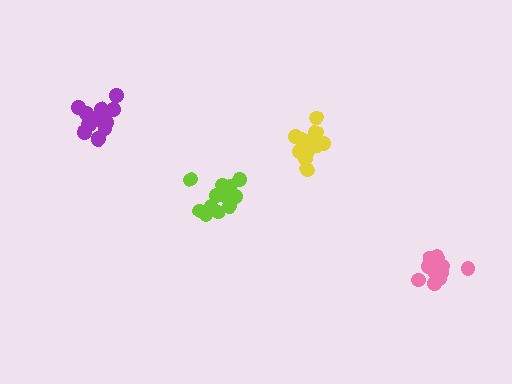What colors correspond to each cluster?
The clusters are colored: purple, lime, yellow, pink.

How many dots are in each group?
Group 1: 15 dots, Group 2: 12 dots, Group 3: 14 dots, Group 4: 13 dots (54 total).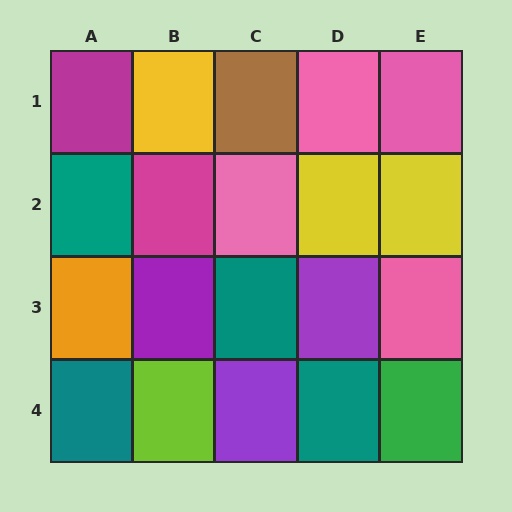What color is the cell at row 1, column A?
Magenta.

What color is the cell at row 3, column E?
Pink.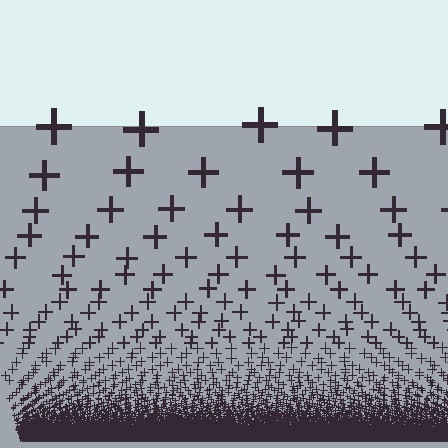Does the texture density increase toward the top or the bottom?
Density increases toward the bottom.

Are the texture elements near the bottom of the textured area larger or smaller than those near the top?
Smaller. The gradient is inverted — elements near the bottom are smaller and denser.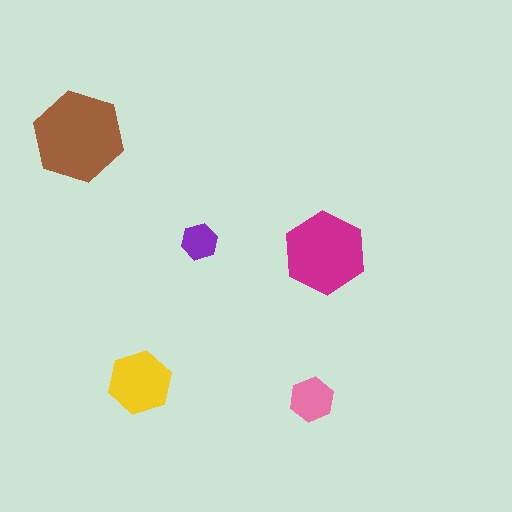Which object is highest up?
The brown hexagon is topmost.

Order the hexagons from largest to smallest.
the brown one, the magenta one, the yellow one, the pink one, the purple one.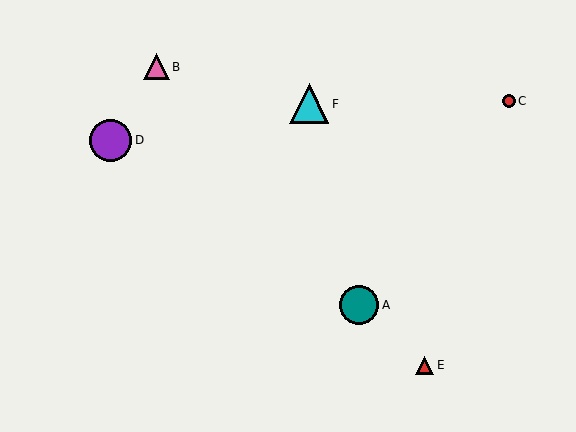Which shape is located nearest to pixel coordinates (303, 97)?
The cyan triangle (labeled F) at (309, 104) is nearest to that location.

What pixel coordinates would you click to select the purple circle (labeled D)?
Click at (111, 140) to select the purple circle D.